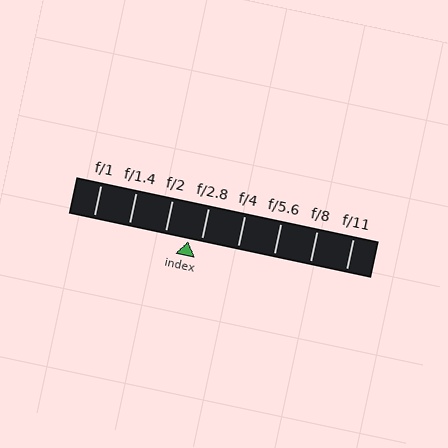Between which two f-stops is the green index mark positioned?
The index mark is between f/2 and f/2.8.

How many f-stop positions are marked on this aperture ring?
There are 8 f-stop positions marked.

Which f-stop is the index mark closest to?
The index mark is closest to f/2.8.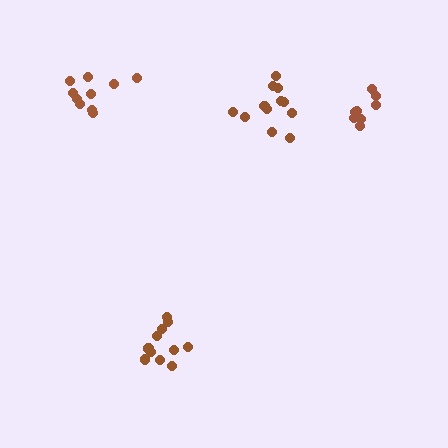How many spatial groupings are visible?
There are 4 spatial groupings.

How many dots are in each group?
Group 1: 8 dots, Group 2: 10 dots, Group 3: 11 dots, Group 4: 12 dots (41 total).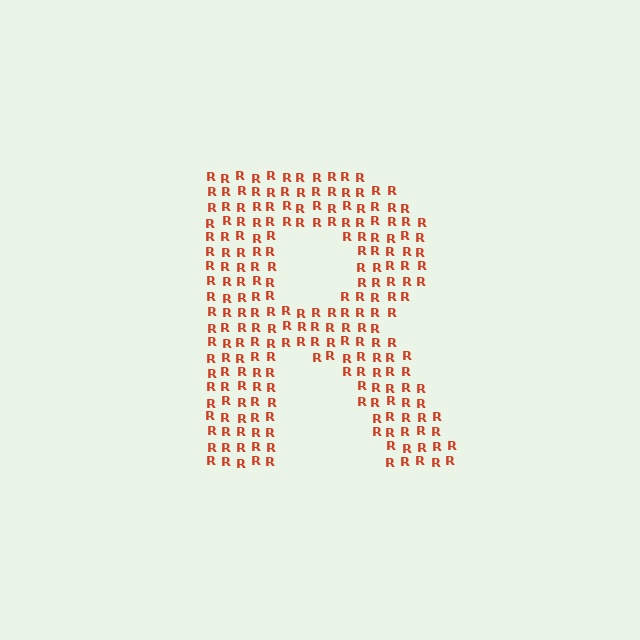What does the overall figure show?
The overall figure shows the letter R.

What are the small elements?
The small elements are letter R's.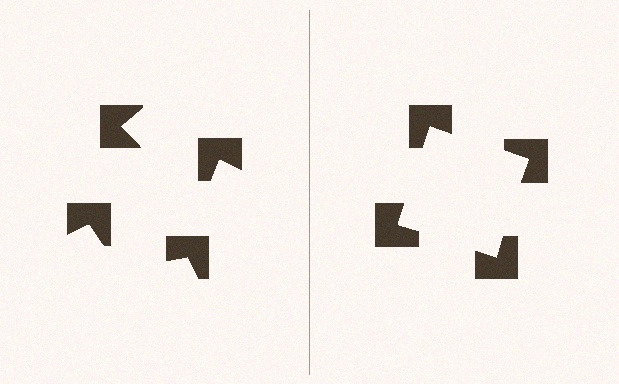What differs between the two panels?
The notched squares are positioned identically on both sides; only the wedge orientations differ. On the right they align to a square; on the left they are misaligned.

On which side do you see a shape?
An illusory square appears on the right side. On the left side the wedge cuts are rotated, so no coherent shape forms.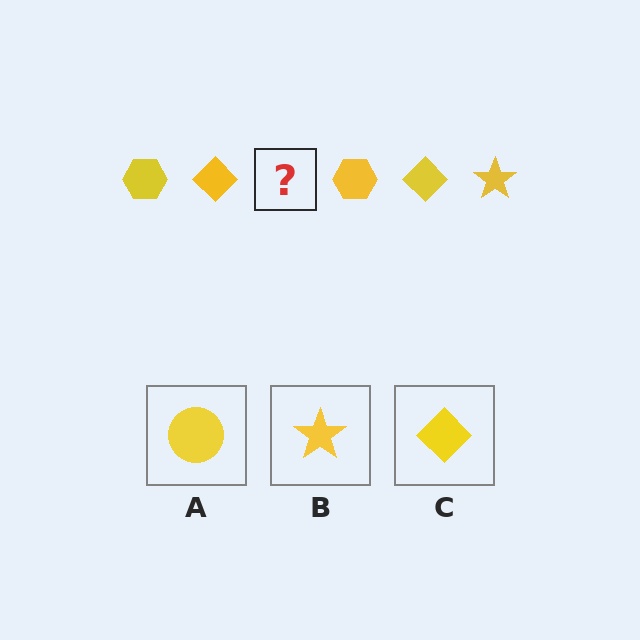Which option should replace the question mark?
Option B.